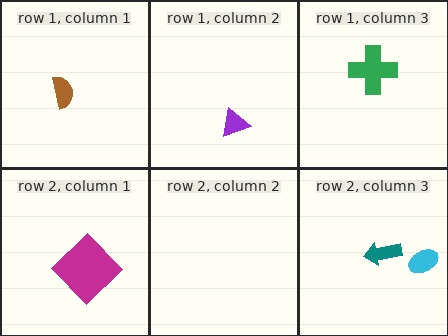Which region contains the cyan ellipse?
The row 2, column 3 region.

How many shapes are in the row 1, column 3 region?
1.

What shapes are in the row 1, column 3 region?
The green cross.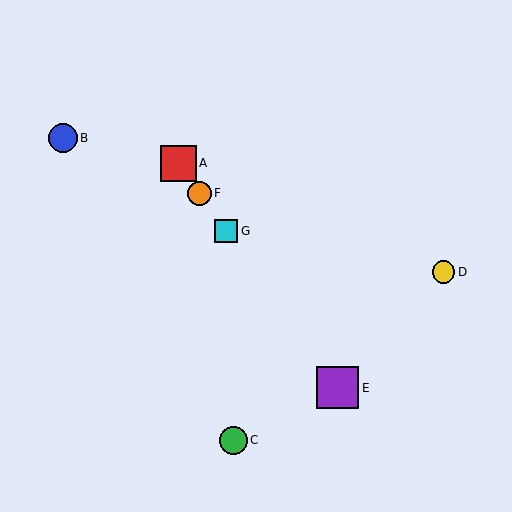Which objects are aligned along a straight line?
Objects A, E, F, G are aligned along a straight line.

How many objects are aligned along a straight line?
4 objects (A, E, F, G) are aligned along a straight line.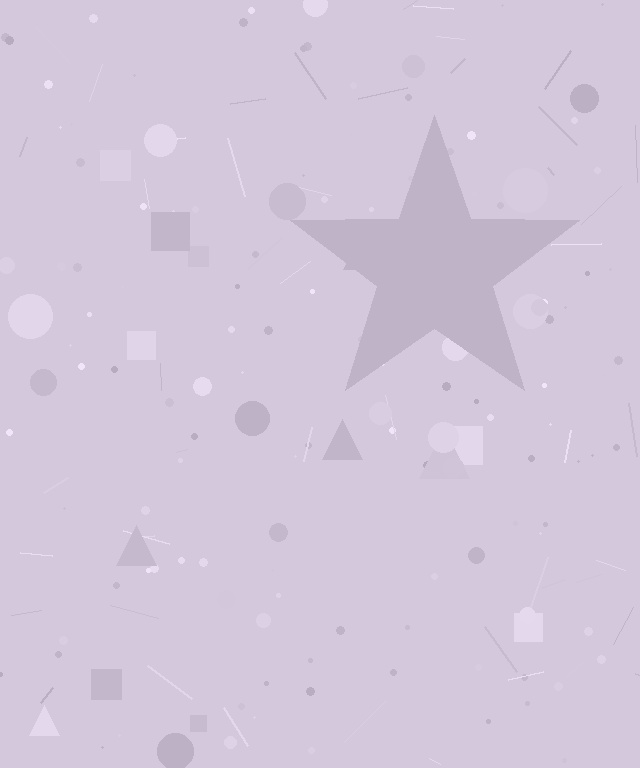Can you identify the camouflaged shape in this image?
The camouflaged shape is a star.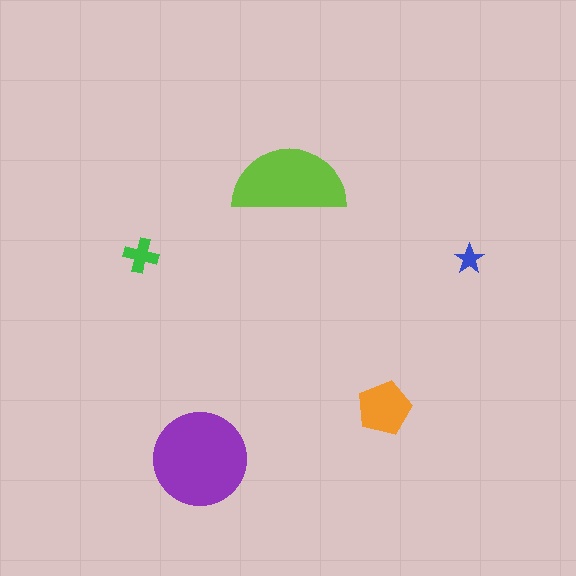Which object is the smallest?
The blue star.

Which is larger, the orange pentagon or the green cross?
The orange pentagon.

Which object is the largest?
The purple circle.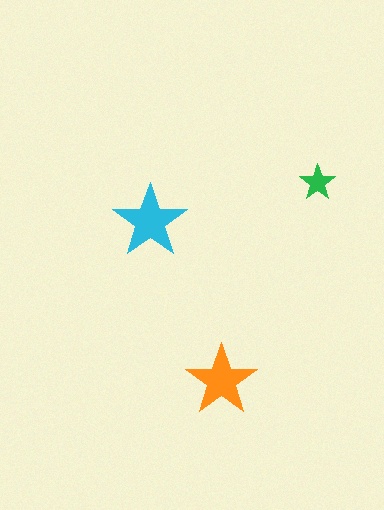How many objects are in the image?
There are 3 objects in the image.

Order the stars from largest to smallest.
the cyan one, the orange one, the green one.